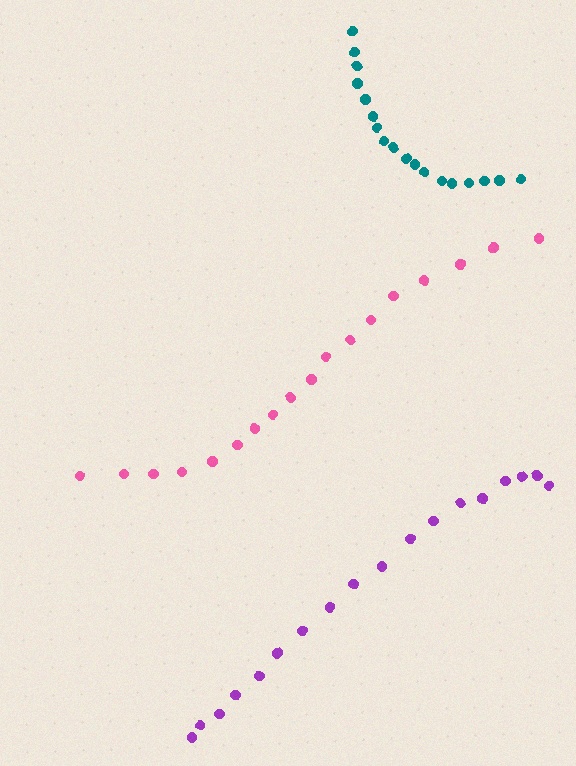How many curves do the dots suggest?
There are 3 distinct paths.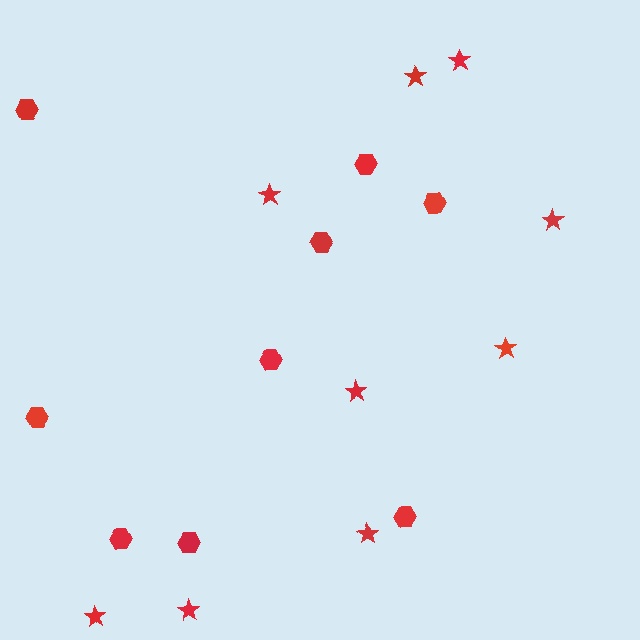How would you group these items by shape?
There are 2 groups: one group of stars (9) and one group of hexagons (9).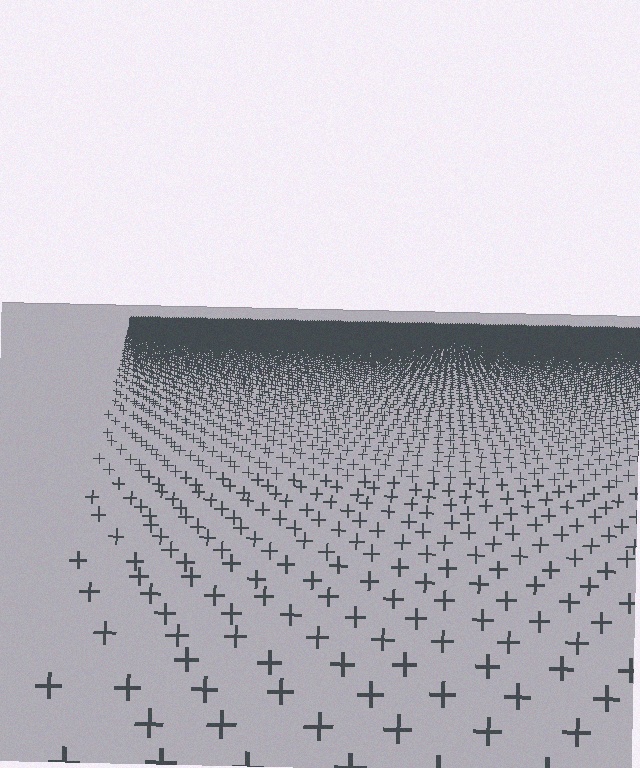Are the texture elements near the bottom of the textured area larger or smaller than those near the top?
Larger. Near the bottom, elements are closer to the viewer and appear at a bigger on-screen size.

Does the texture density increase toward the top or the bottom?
Density increases toward the top.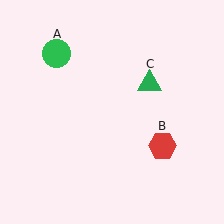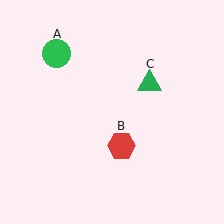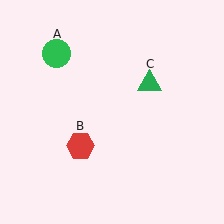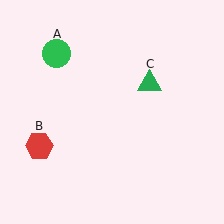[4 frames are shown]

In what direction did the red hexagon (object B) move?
The red hexagon (object B) moved left.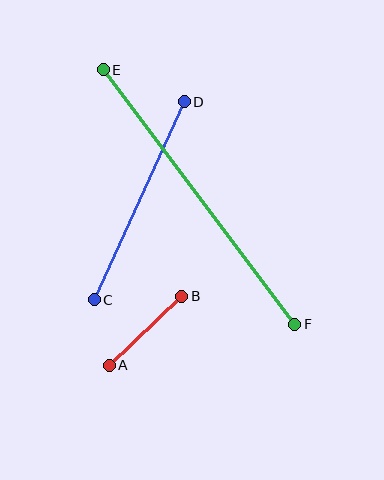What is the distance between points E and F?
The distance is approximately 318 pixels.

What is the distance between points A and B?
The distance is approximately 100 pixels.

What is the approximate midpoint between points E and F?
The midpoint is at approximately (199, 197) pixels.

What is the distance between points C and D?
The distance is approximately 218 pixels.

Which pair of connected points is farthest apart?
Points E and F are farthest apart.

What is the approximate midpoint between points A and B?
The midpoint is at approximately (145, 331) pixels.